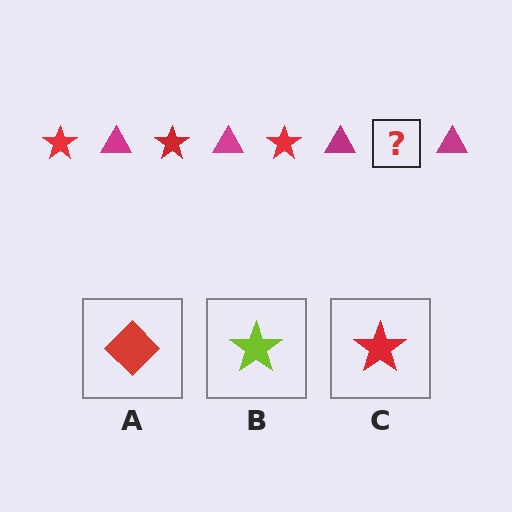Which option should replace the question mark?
Option C.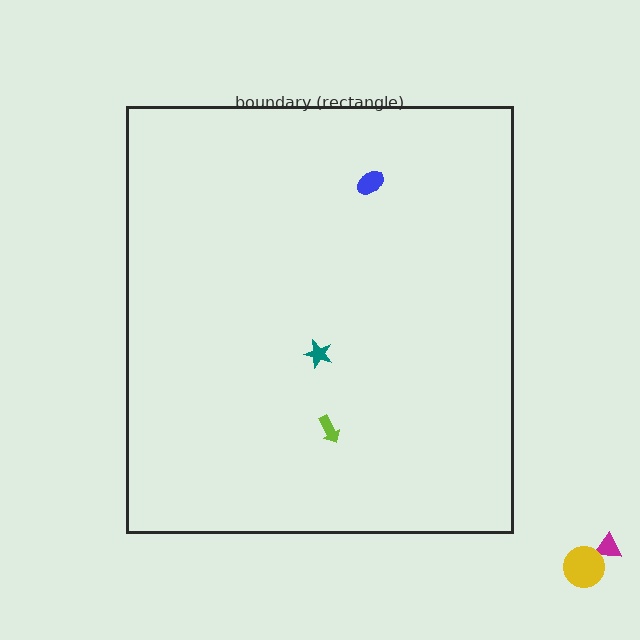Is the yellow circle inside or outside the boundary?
Outside.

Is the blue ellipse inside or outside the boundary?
Inside.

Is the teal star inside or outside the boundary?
Inside.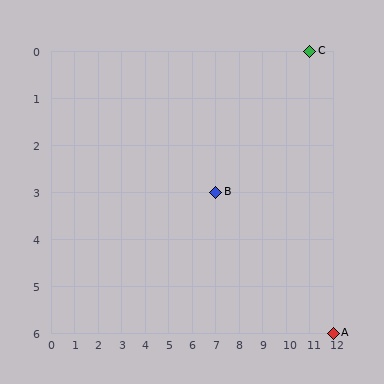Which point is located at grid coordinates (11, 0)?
Point C is at (11, 0).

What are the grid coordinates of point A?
Point A is at grid coordinates (12, 6).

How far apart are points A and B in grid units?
Points A and B are 5 columns and 3 rows apart (about 5.8 grid units diagonally).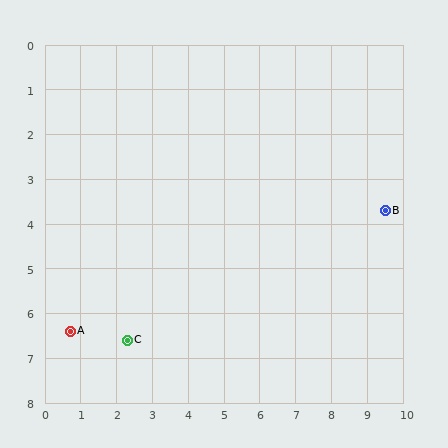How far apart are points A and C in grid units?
Points A and C are about 1.6 grid units apart.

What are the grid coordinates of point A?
Point A is at approximately (0.7, 6.4).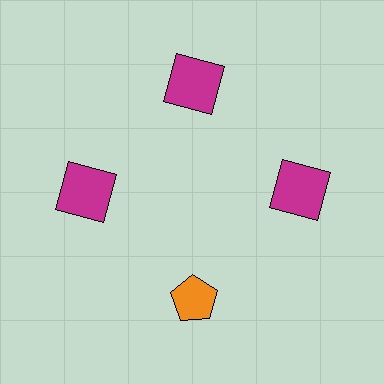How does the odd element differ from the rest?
It differs in both color (orange instead of magenta) and shape (pentagon instead of square).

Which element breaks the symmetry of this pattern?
The orange pentagon at roughly the 6 o'clock position breaks the symmetry. All other shapes are magenta squares.